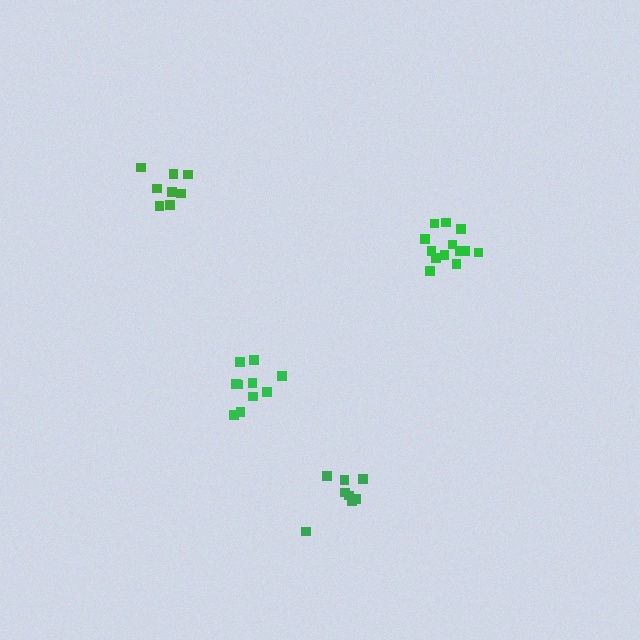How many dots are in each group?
Group 1: 8 dots, Group 2: 10 dots, Group 3: 13 dots, Group 4: 8 dots (39 total).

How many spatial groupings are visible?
There are 4 spatial groupings.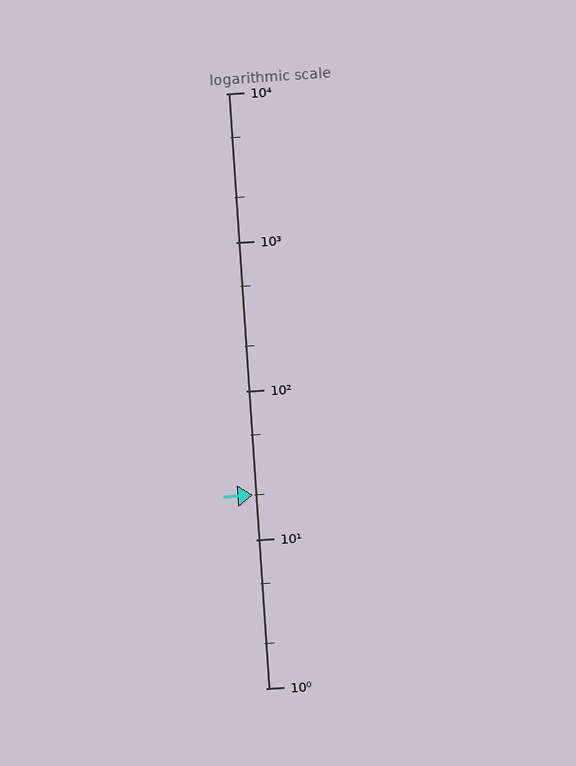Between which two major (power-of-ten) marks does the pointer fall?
The pointer is between 10 and 100.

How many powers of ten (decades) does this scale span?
The scale spans 4 decades, from 1 to 10000.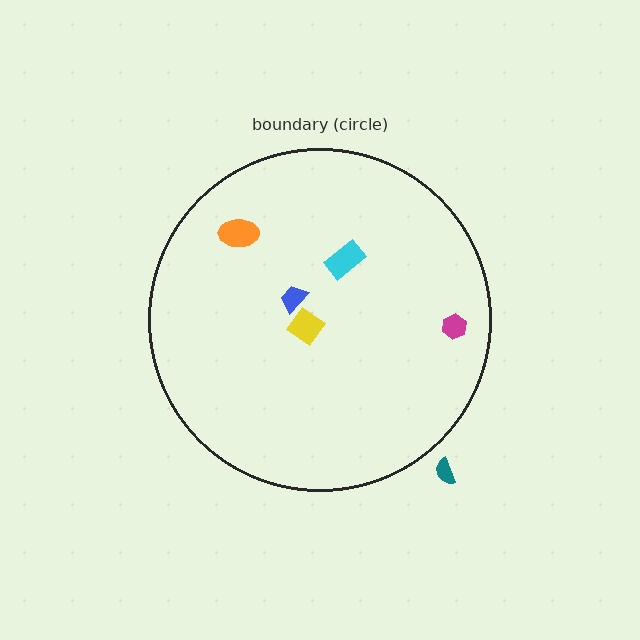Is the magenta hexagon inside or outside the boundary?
Inside.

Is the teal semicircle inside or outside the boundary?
Outside.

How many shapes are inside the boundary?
5 inside, 1 outside.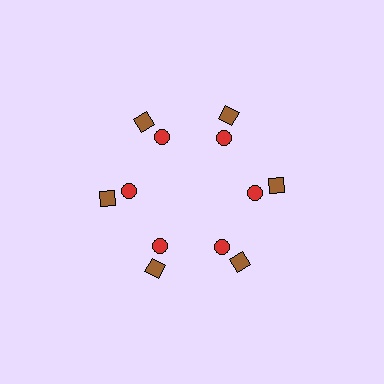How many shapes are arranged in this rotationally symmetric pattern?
There are 12 shapes, arranged in 6 groups of 2.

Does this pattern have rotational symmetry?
Yes, this pattern has 6-fold rotational symmetry. It looks the same after rotating 60 degrees around the center.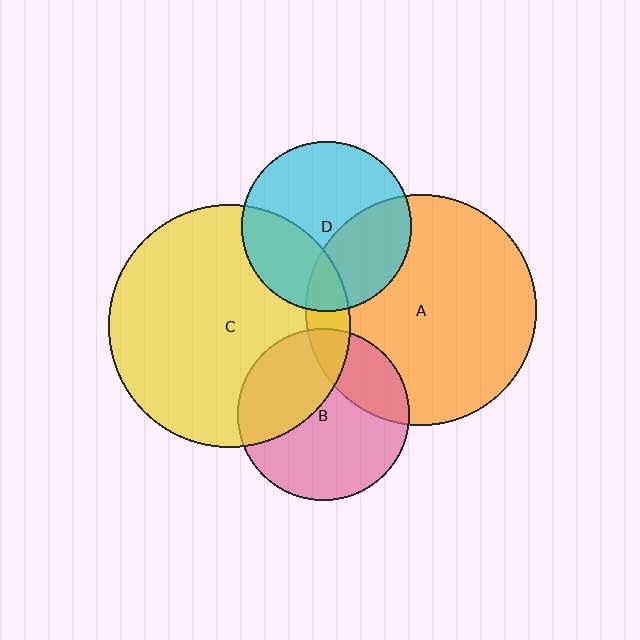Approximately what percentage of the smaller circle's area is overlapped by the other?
Approximately 35%.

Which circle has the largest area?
Circle C (yellow).